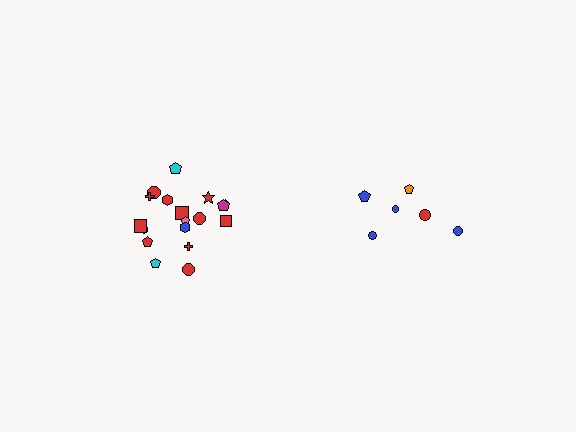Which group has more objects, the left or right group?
The left group.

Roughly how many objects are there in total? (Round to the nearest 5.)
Roughly 25 objects in total.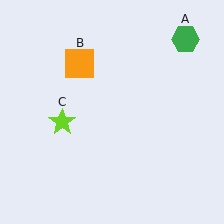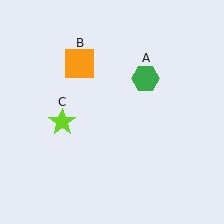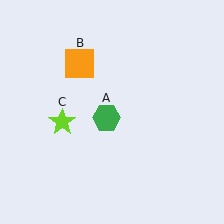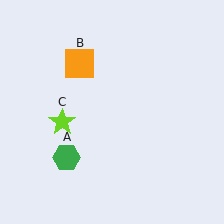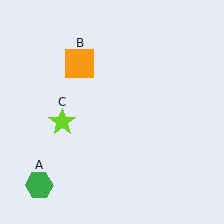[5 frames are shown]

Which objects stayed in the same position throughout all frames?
Orange square (object B) and lime star (object C) remained stationary.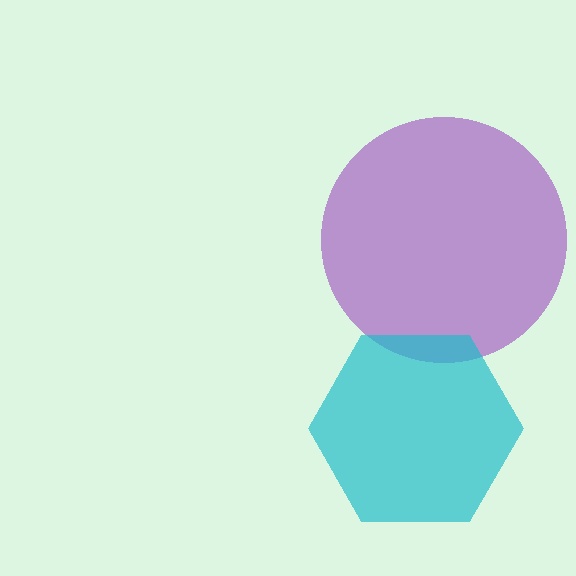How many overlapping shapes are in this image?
There are 2 overlapping shapes in the image.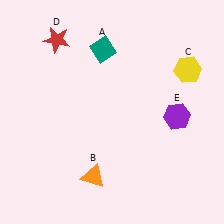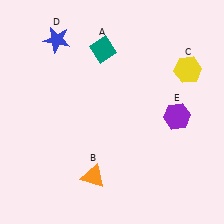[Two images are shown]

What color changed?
The star (D) changed from red in Image 1 to blue in Image 2.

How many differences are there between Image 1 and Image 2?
There is 1 difference between the two images.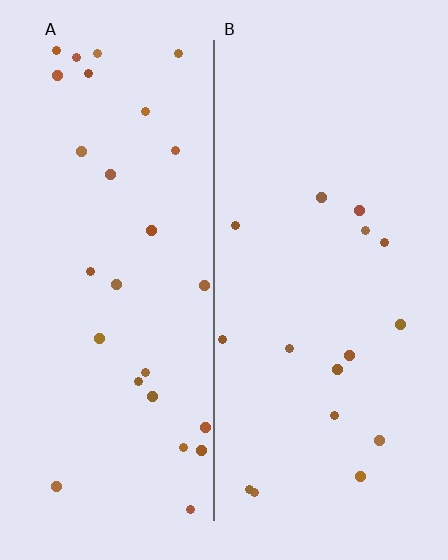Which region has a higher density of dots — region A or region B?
A (the left).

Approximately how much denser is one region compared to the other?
Approximately 1.7× — region A over region B.